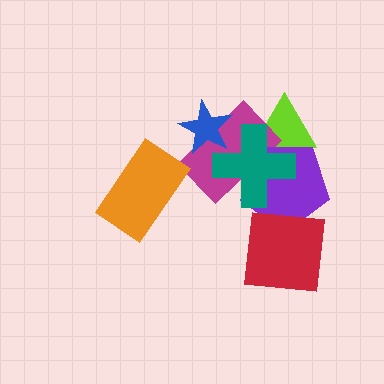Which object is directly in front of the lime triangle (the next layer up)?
The magenta rectangle is directly in front of the lime triangle.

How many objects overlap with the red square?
1 object overlaps with the red square.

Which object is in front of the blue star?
The teal cross is in front of the blue star.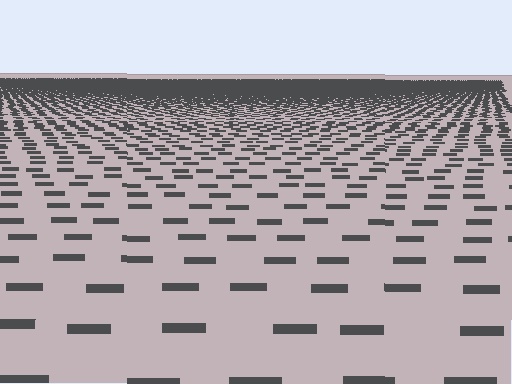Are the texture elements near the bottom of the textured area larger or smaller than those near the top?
Larger. Near the bottom, elements are closer to the viewer and appear at a bigger on-screen size.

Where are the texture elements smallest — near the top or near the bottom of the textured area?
Near the top.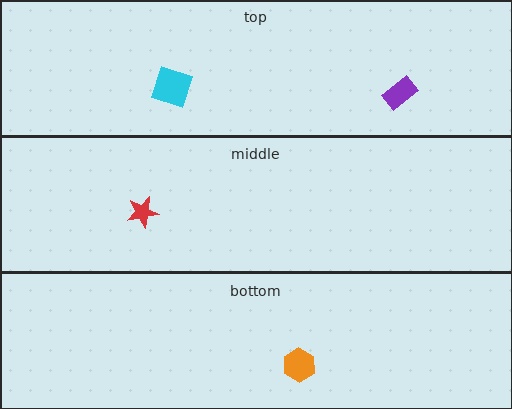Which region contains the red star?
The middle region.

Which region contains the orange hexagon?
The bottom region.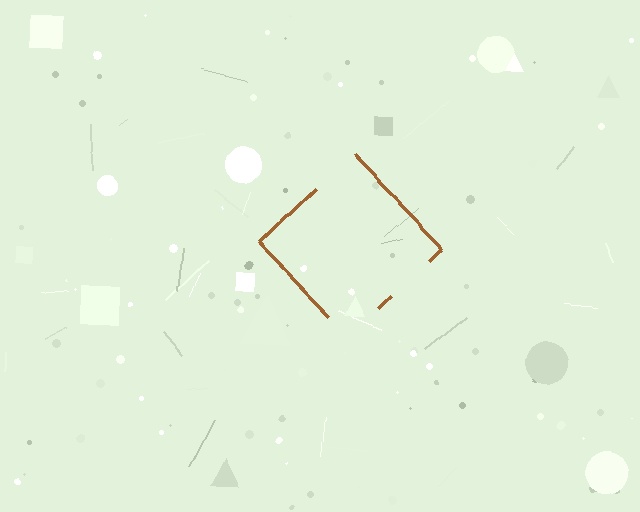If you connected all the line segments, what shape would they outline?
They would outline a diamond.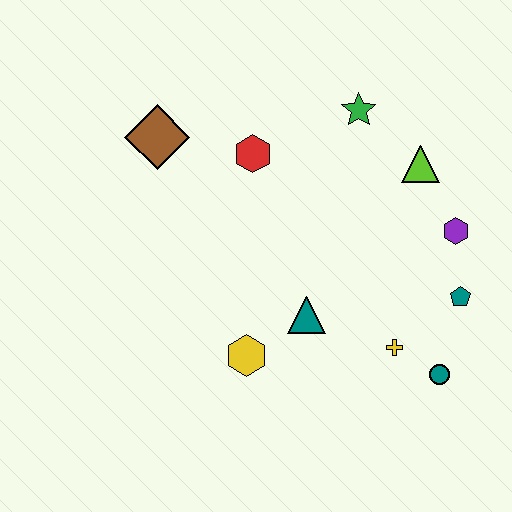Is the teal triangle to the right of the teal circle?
No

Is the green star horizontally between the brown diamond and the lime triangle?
Yes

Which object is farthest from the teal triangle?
The brown diamond is farthest from the teal triangle.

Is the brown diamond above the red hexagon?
Yes